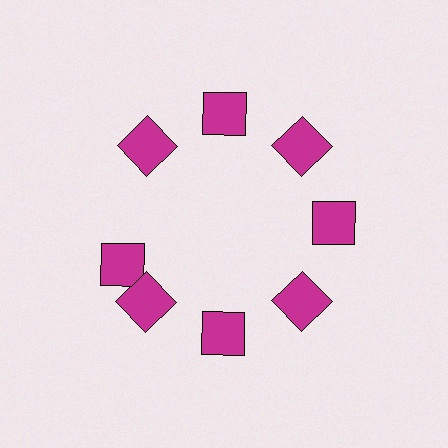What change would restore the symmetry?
The symmetry would be restored by rotating it back into even spacing with its neighbors so that all 8 squares sit at equal angles and equal distance from the center.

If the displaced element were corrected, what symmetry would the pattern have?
It would have 8-fold rotational symmetry — the pattern would map onto itself every 45 degrees.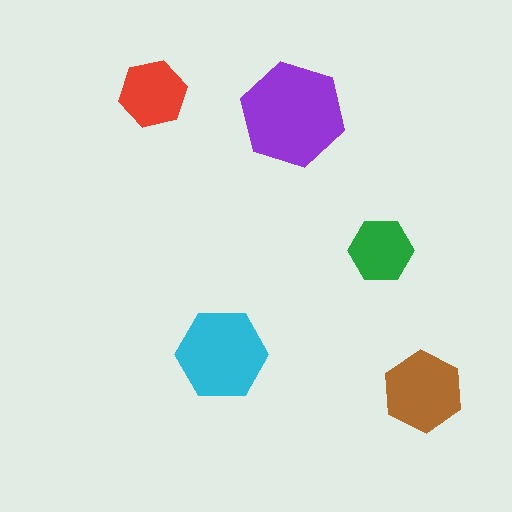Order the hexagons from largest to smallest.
the purple one, the cyan one, the brown one, the red one, the green one.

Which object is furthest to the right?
The brown hexagon is rightmost.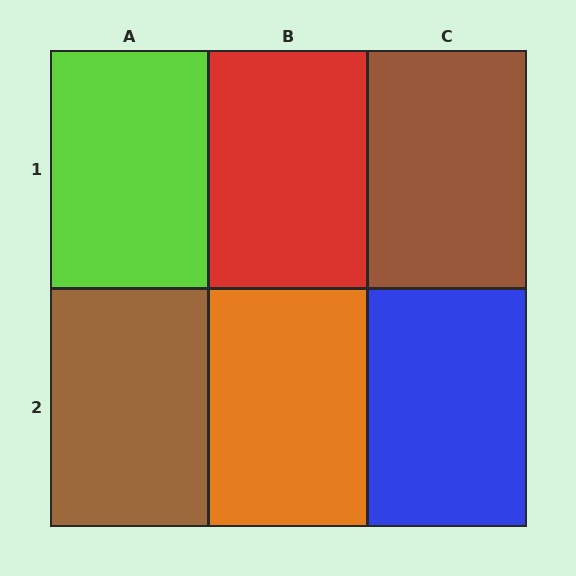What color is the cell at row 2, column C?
Blue.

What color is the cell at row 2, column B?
Orange.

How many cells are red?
1 cell is red.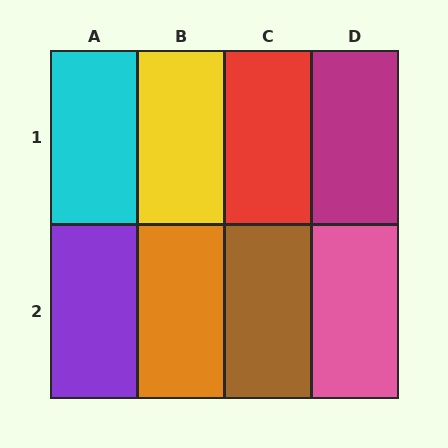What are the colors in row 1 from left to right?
Cyan, yellow, red, magenta.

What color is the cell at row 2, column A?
Purple.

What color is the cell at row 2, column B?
Orange.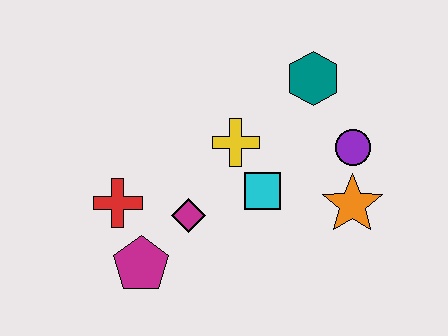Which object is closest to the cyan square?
The yellow cross is closest to the cyan square.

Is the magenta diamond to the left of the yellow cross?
Yes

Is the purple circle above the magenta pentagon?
Yes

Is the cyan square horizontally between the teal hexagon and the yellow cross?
Yes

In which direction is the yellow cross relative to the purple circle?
The yellow cross is to the left of the purple circle.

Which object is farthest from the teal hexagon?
The magenta pentagon is farthest from the teal hexagon.